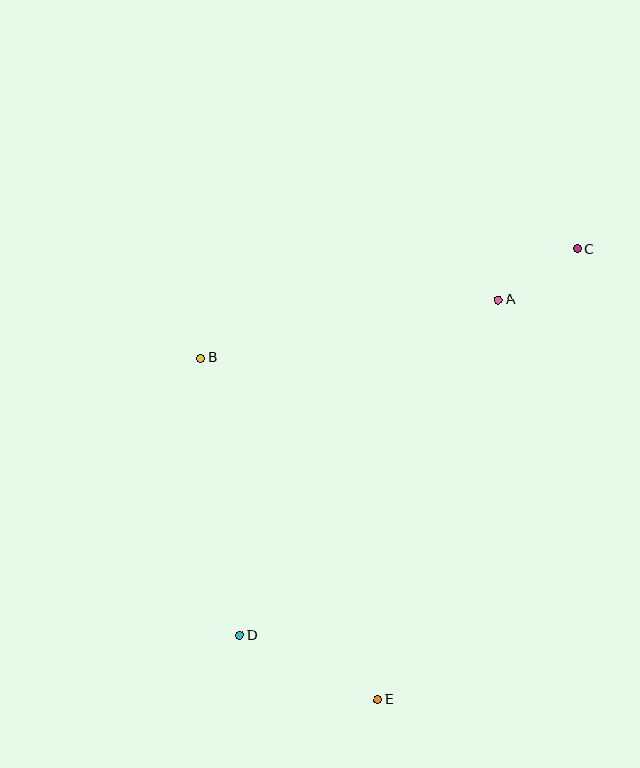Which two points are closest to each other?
Points A and C are closest to each other.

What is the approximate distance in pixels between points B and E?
The distance between B and E is approximately 385 pixels.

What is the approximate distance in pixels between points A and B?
The distance between A and B is approximately 303 pixels.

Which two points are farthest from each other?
Points C and D are farthest from each other.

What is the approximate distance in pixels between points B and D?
The distance between B and D is approximately 280 pixels.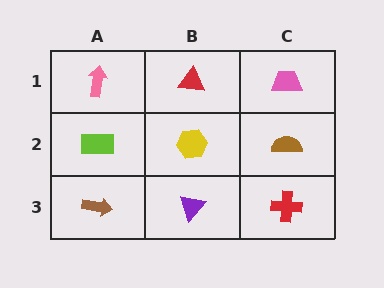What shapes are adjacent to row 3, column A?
A lime rectangle (row 2, column A), a purple triangle (row 3, column B).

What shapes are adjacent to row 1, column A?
A lime rectangle (row 2, column A), a red triangle (row 1, column B).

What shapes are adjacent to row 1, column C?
A brown semicircle (row 2, column C), a red triangle (row 1, column B).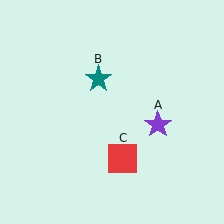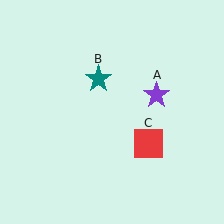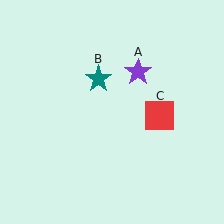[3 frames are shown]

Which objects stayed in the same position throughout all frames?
Teal star (object B) remained stationary.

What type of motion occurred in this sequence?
The purple star (object A), red square (object C) rotated counterclockwise around the center of the scene.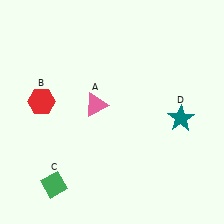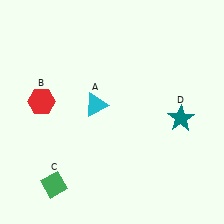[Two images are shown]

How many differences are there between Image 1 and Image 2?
There is 1 difference between the two images.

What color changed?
The triangle (A) changed from pink in Image 1 to cyan in Image 2.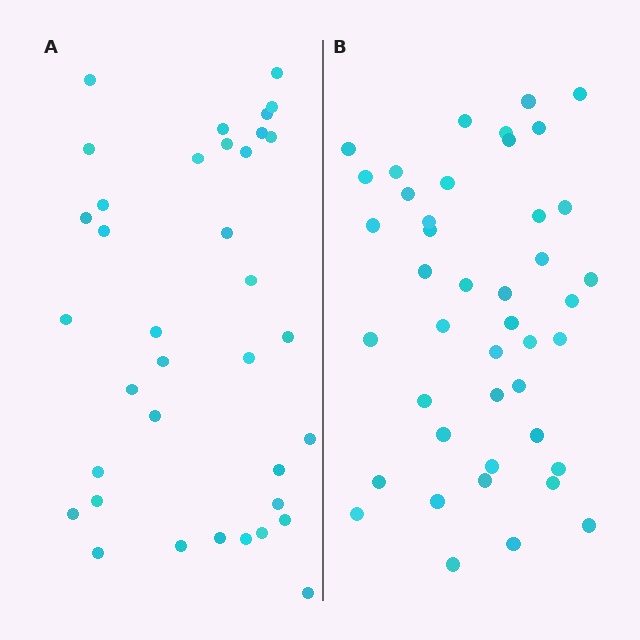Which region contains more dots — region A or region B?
Region B (the right region) has more dots.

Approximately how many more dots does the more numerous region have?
Region B has roughly 8 or so more dots than region A.